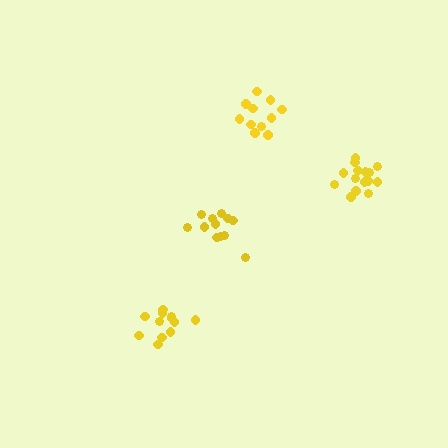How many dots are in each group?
Group 1: 15 dots, Group 2: 12 dots, Group 3: 11 dots, Group 4: 12 dots (50 total).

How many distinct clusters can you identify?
There are 4 distinct clusters.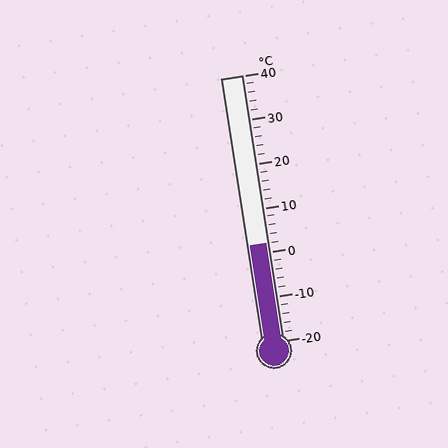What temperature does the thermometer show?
The thermometer shows approximately 2°C.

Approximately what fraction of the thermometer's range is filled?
The thermometer is filled to approximately 35% of its range.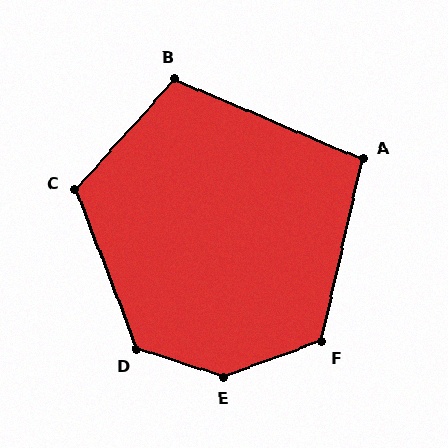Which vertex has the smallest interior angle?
A, at approximately 100 degrees.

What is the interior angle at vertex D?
Approximately 128 degrees (obtuse).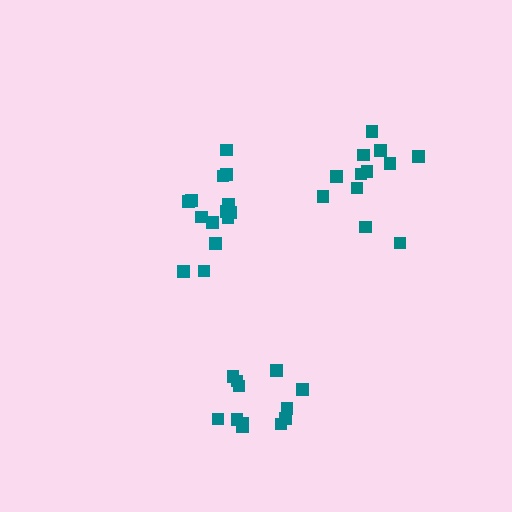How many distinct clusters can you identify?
There are 3 distinct clusters.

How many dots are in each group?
Group 1: 14 dots, Group 2: 12 dots, Group 3: 12 dots (38 total).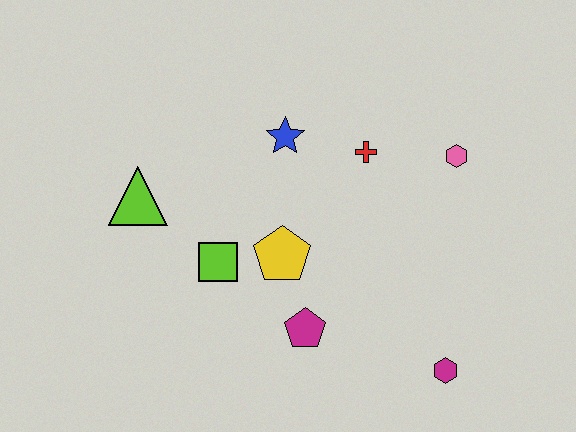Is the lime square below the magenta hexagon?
No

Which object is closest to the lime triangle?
The lime square is closest to the lime triangle.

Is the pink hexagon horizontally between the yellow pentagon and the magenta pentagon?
No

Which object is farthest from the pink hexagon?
The lime triangle is farthest from the pink hexagon.